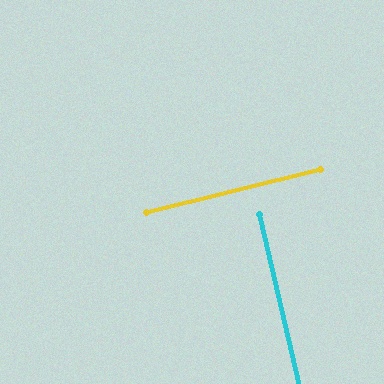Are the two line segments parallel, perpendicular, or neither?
Perpendicular — they meet at approximately 89°.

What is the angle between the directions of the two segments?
Approximately 89 degrees.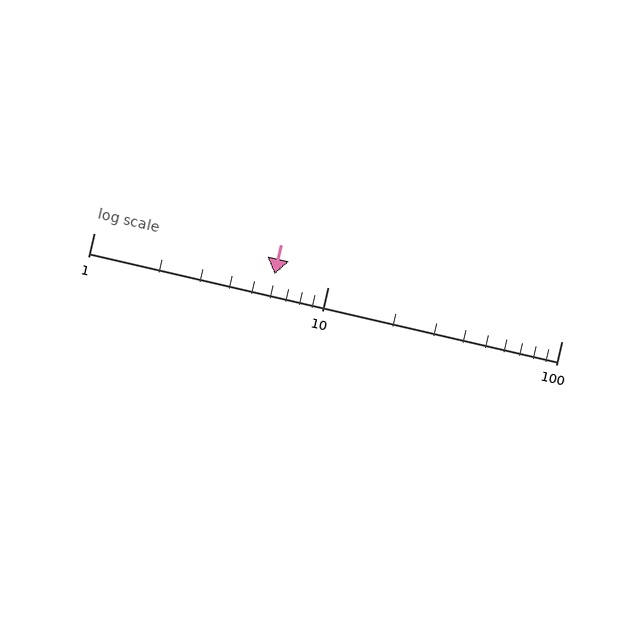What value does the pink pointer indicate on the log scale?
The pointer indicates approximately 5.9.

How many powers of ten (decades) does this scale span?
The scale spans 2 decades, from 1 to 100.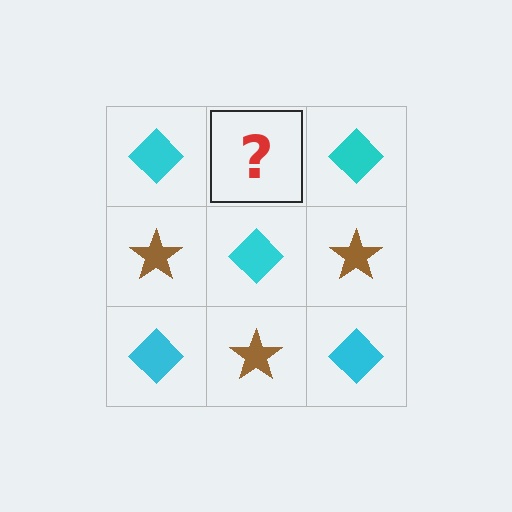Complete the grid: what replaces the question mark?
The question mark should be replaced with a brown star.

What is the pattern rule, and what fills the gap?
The rule is that it alternates cyan diamond and brown star in a checkerboard pattern. The gap should be filled with a brown star.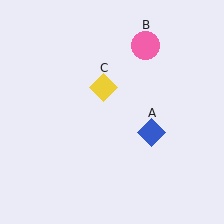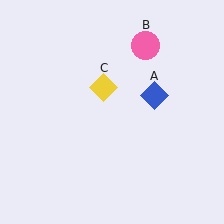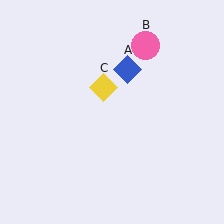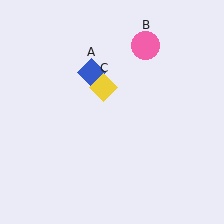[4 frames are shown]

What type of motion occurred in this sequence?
The blue diamond (object A) rotated counterclockwise around the center of the scene.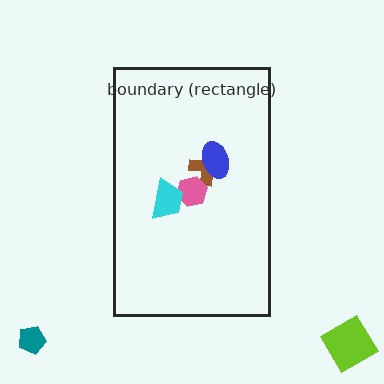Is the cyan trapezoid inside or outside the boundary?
Inside.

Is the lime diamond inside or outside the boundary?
Outside.